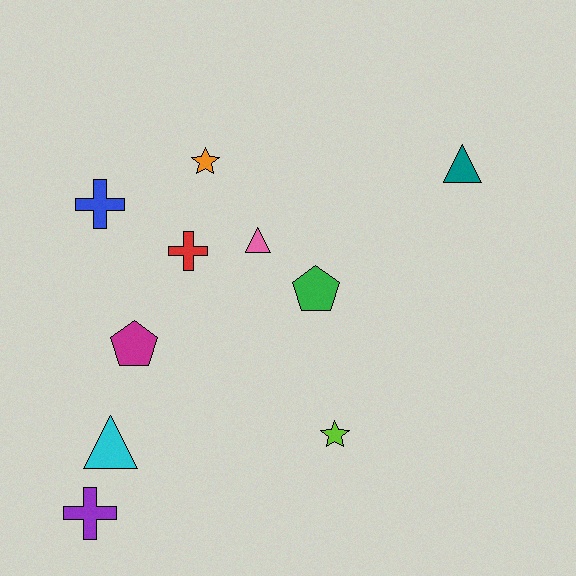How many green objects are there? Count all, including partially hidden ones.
There is 1 green object.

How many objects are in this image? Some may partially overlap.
There are 10 objects.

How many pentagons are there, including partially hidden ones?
There are 2 pentagons.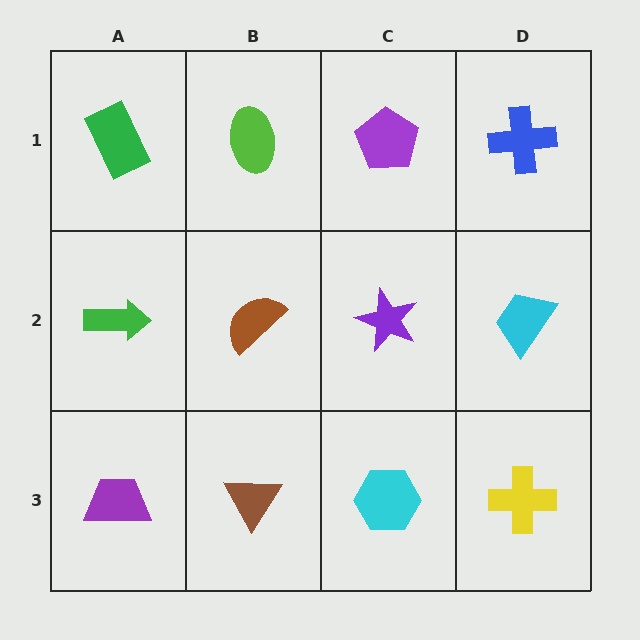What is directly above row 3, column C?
A purple star.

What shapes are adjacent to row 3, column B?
A brown semicircle (row 2, column B), a purple trapezoid (row 3, column A), a cyan hexagon (row 3, column C).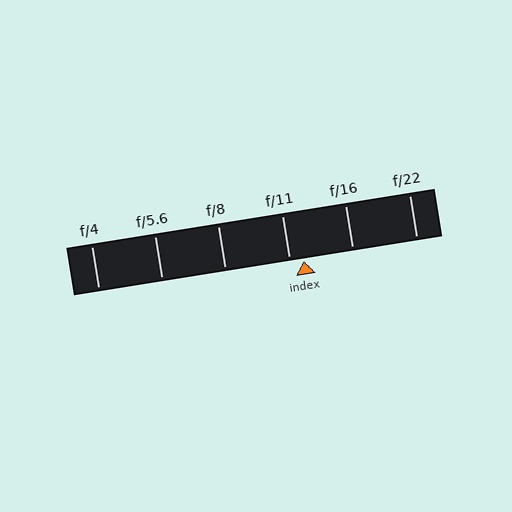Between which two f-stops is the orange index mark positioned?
The index mark is between f/11 and f/16.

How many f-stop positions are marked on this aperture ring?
There are 6 f-stop positions marked.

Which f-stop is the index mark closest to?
The index mark is closest to f/11.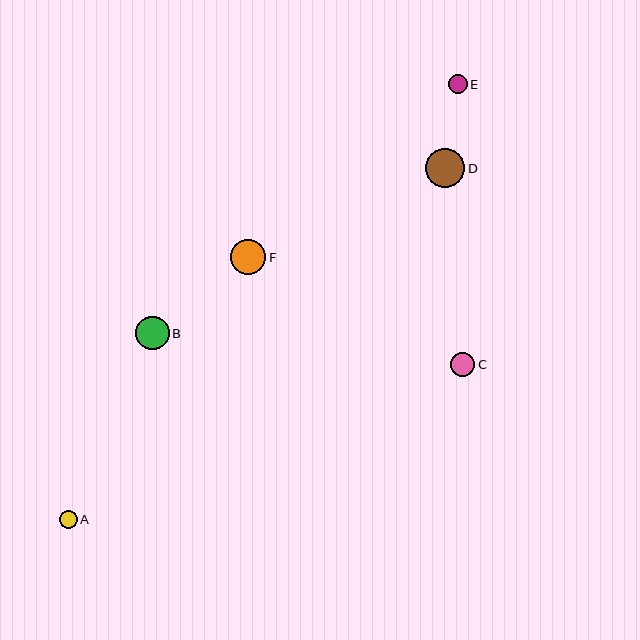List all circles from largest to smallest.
From largest to smallest: D, F, B, C, E, A.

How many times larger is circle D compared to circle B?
Circle D is approximately 1.2 times the size of circle B.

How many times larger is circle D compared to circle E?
Circle D is approximately 2.1 times the size of circle E.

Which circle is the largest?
Circle D is the largest with a size of approximately 40 pixels.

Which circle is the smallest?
Circle A is the smallest with a size of approximately 17 pixels.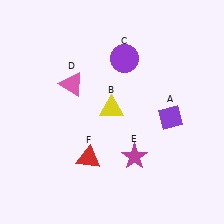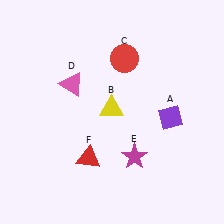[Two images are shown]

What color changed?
The circle (C) changed from purple in Image 1 to red in Image 2.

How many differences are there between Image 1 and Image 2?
There is 1 difference between the two images.